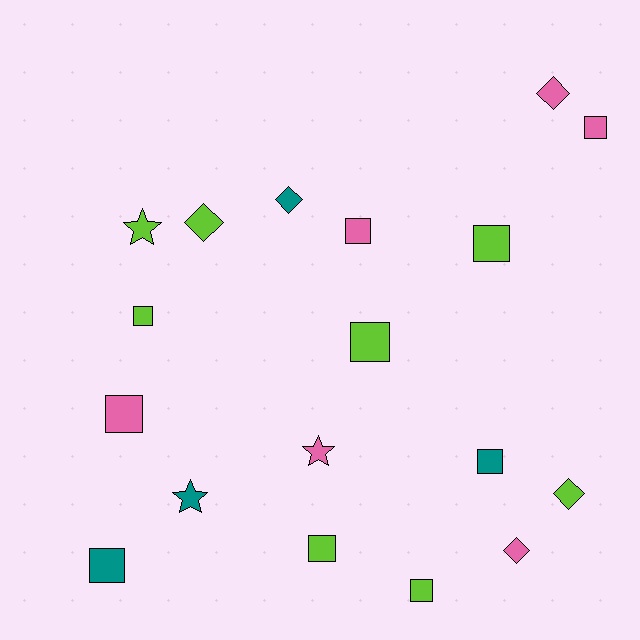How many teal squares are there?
There are 2 teal squares.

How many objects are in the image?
There are 18 objects.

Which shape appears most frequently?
Square, with 10 objects.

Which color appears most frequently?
Lime, with 8 objects.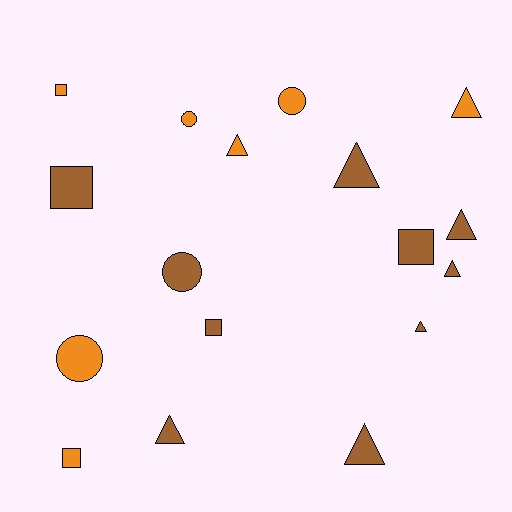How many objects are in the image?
There are 17 objects.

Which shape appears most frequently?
Triangle, with 8 objects.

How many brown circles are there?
There is 1 brown circle.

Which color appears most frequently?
Brown, with 10 objects.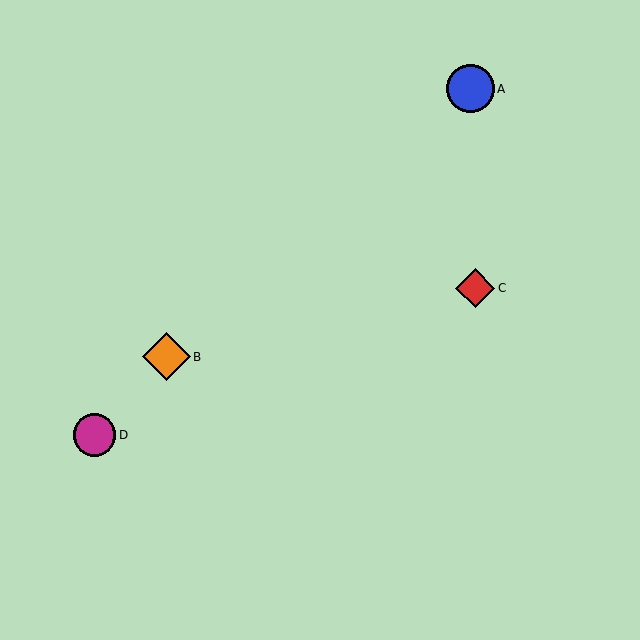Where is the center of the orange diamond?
The center of the orange diamond is at (166, 357).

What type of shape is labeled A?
Shape A is a blue circle.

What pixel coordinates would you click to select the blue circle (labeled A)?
Click at (470, 89) to select the blue circle A.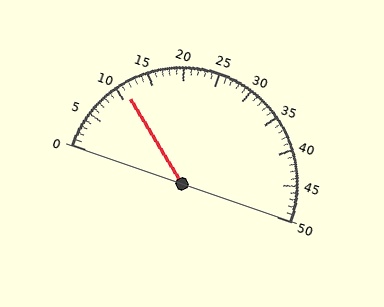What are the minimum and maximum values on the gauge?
The gauge ranges from 0 to 50.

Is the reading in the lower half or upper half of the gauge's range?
The reading is in the lower half of the range (0 to 50).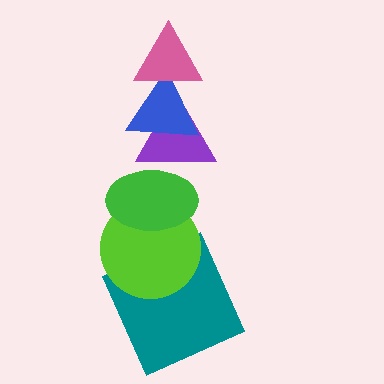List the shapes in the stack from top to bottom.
From top to bottom: the pink triangle, the blue triangle, the purple triangle, the green ellipse, the lime circle, the teal square.